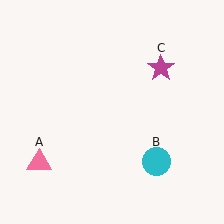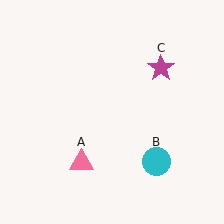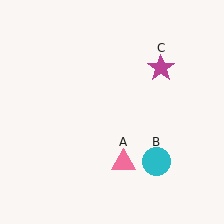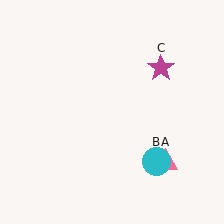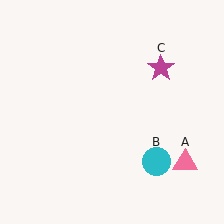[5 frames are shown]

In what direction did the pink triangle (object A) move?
The pink triangle (object A) moved right.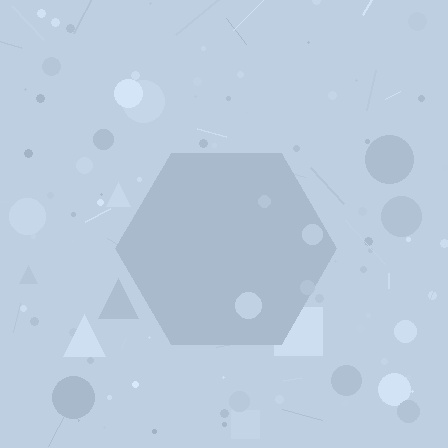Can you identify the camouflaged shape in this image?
The camouflaged shape is a hexagon.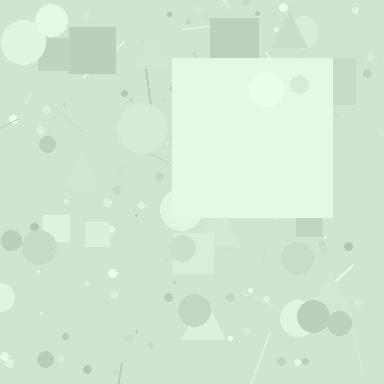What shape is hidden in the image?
A square is hidden in the image.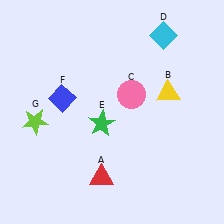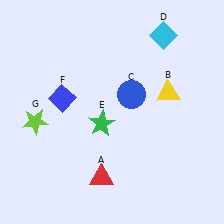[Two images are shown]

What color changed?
The circle (C) changed from pink in Image 1 to blue in Image 2.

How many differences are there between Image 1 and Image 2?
There is 1 difference between the two images.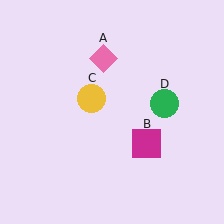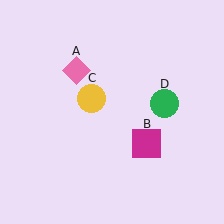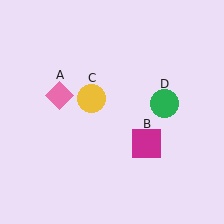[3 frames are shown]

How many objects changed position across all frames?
1 object changed position: pink diamond (object A).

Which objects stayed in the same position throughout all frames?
Magenta square (object B) and yellow circle (object C) and green circle (object D) remained stationary.